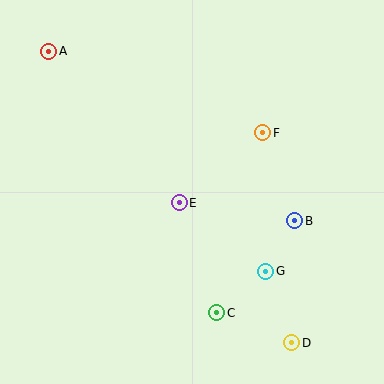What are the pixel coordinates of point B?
Point B is at (295, 221).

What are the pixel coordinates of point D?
Point D is at (292, 343).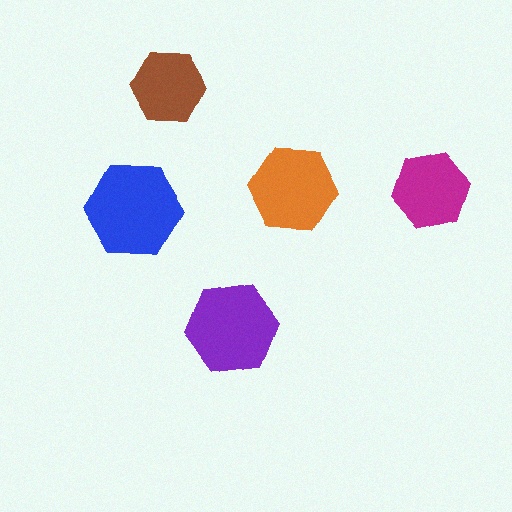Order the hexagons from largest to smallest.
the blue one, the purple one, the orange one, the magenta one, the brown one.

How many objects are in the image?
There are 5 objects in the image.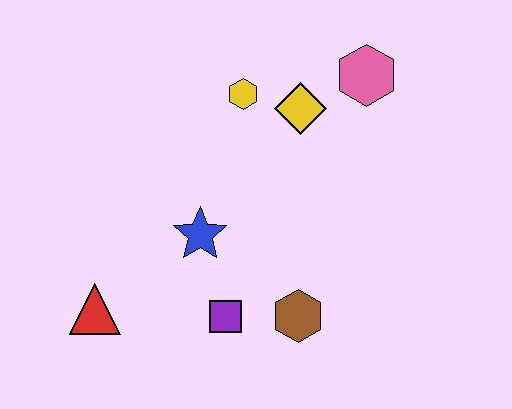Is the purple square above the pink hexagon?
No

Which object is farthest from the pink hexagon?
The red triangle is farthest from the pink hexagon.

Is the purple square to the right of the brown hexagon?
No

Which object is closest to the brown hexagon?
The purple square is closest to the brown hexagon.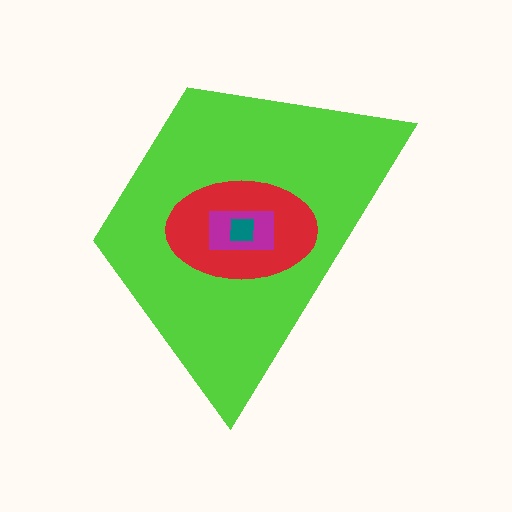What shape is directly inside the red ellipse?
The magenta rectangle.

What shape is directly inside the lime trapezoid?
The red ellipse.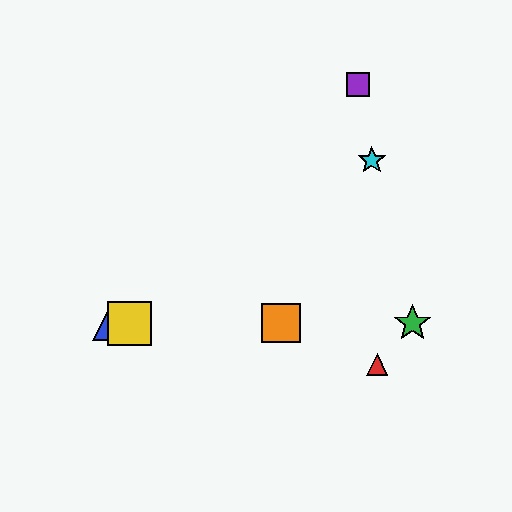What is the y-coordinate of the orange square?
The orange square is at y≈323.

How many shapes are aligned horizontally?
4 shapes (the blue triangle, the green star, the yellow square, the orange square) are aligned horizontally.